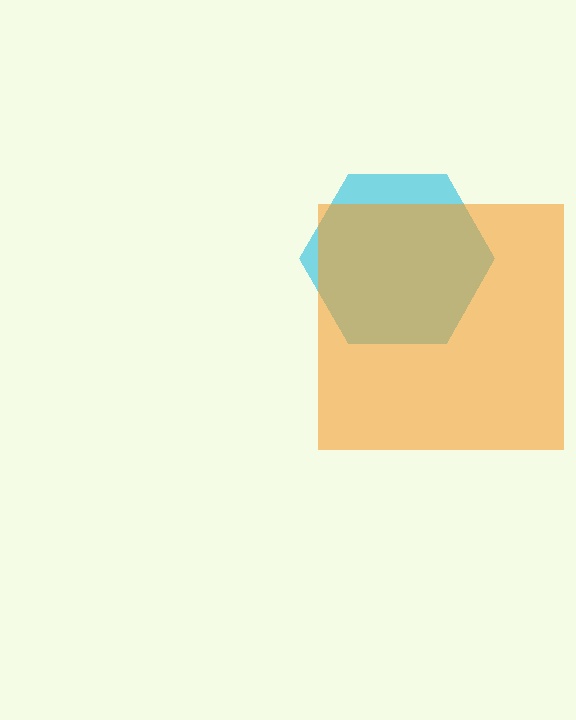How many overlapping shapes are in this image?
There are 2 overlapping shapes in the image.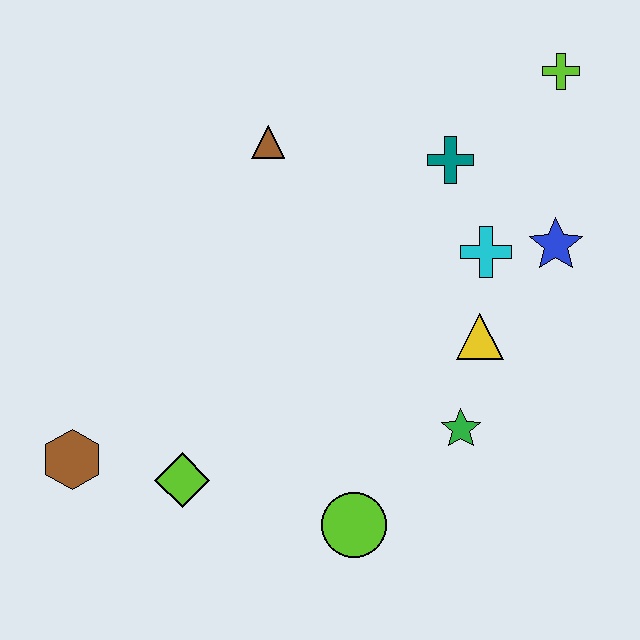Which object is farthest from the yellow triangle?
The brown hexagon is farthest from the yellow triangle.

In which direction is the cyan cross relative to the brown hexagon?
The cyan cross is to the right of the brown hexagon.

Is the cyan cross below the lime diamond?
No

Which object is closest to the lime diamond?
The brown hexagon is closest to the lime diamond.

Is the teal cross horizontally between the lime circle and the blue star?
Yes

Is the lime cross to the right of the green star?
Yes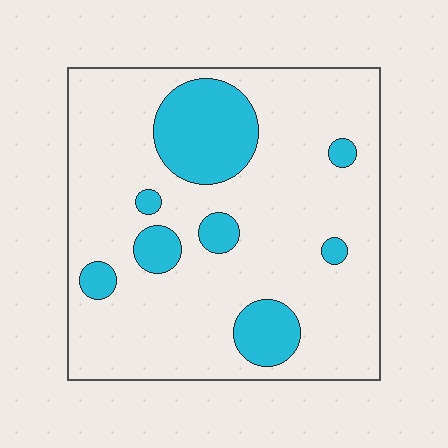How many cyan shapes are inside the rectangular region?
8.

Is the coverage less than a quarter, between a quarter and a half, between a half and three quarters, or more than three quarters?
Less than a quarter.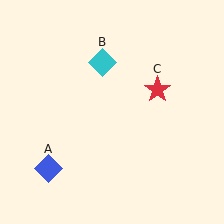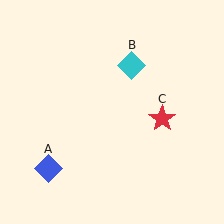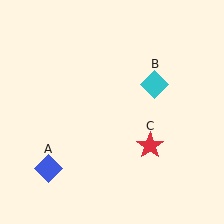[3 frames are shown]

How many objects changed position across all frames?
2 objects changed position: cyan diamond (object B), red star (object C).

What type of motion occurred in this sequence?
The cyan diamond (object B), red star (object C) rotated clockwise around the center of the scene.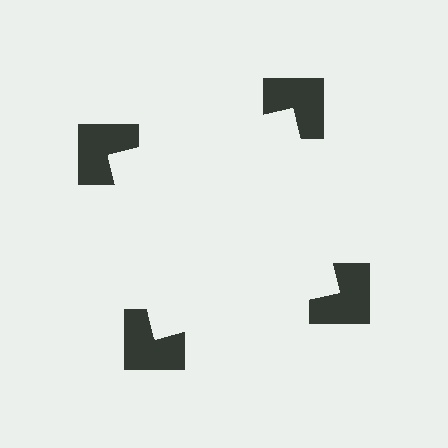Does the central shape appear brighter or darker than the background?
It typically appears slightly brighter than the background, even though no actual brightness change is drawn.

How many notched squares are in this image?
There are 4 — one at each vertex of the illusory square.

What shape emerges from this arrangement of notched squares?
An illusory square — its edges are inferred from the aligned wedge cuts in the notched squares, not physically drawn.